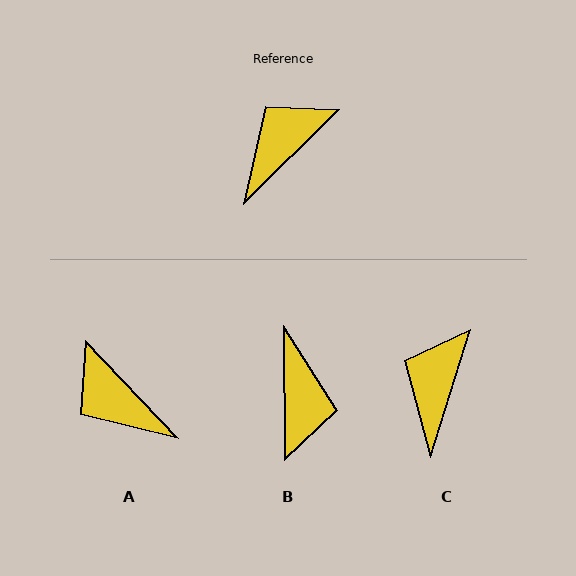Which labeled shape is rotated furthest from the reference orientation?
B, about 134 degrees away.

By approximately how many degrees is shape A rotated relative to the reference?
Approximately 89 degrees counter-clockwise.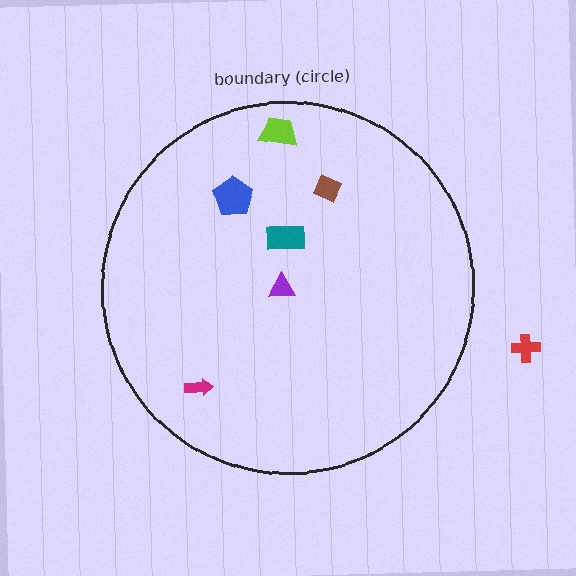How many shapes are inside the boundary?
6 inside, 1 outside.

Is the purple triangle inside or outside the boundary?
Inside.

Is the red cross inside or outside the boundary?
Outside.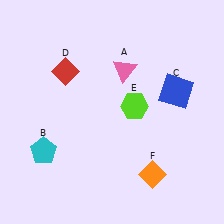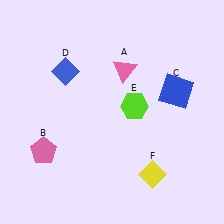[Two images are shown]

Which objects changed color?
B changed from cyan to pink. D changed from red to blue. F changed from orange to yellow.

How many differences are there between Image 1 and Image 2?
There are 3 differences between the two images.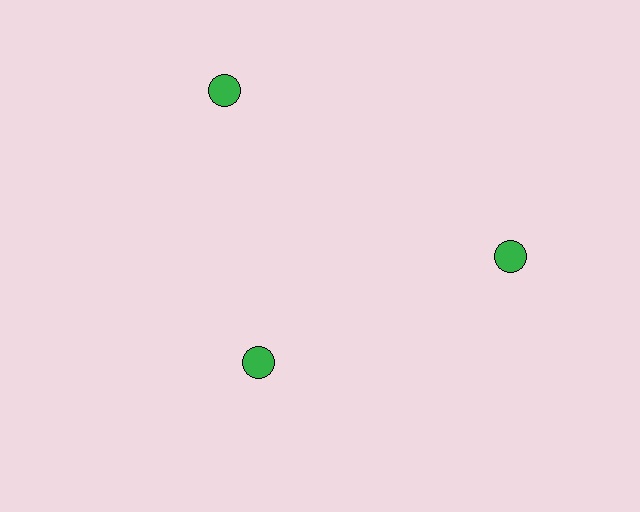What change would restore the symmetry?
The symmetry would be restored by moving it outward, back onto the ring so that all 3 circles sit at equal angles and equal distance from the center.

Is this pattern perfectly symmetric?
No. The 3 green circles are arranged in a ring, but one element near the 7 o'clock position is pulled inward toward the center, breaking the 3-fold rotational symmetry.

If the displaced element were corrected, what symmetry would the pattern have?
It would have 3-fold rotational symmetry — the pattern would map onto itself every 120 degrees.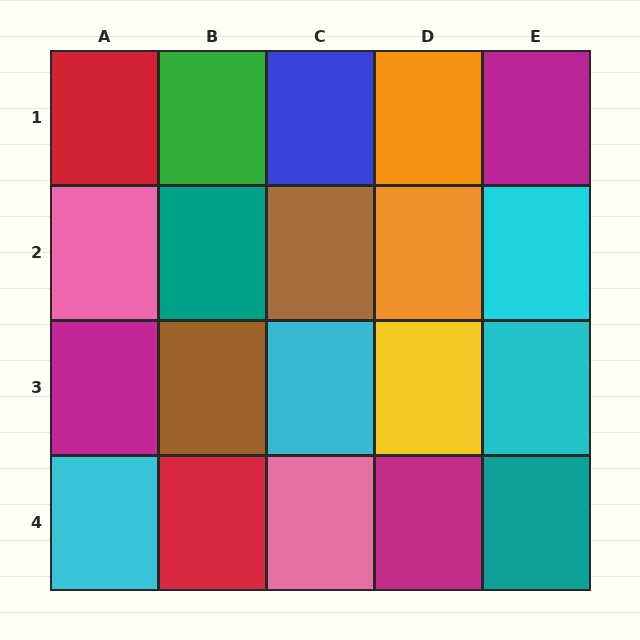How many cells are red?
2 cells are red.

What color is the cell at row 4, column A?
Cyan.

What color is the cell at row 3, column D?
Yellow.